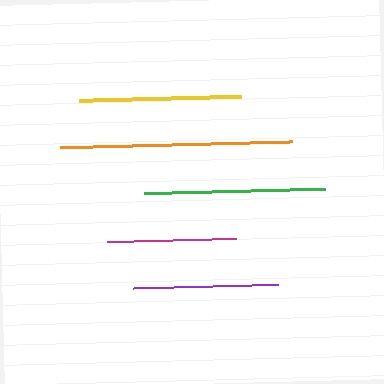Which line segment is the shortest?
The magenta line is the shortest at approximately 130 pixels.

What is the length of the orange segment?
The orange segment is approximately 232 pixels long.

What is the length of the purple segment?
The purple segment is approximately 145 pixels long.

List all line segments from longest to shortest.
From longest to shortest: orange, green, yellow, purple, magenta.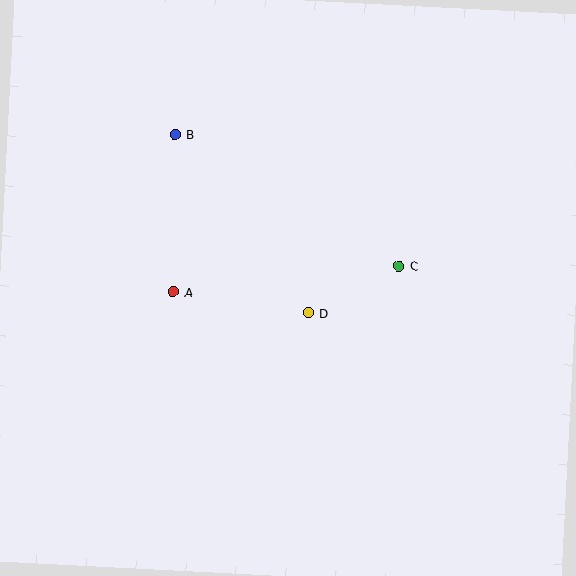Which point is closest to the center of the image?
Point D at (308, 313) is closest to the center.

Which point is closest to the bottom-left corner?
Point A is closest to the bottom-left corner.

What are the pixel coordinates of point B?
Point B is at (175, 134).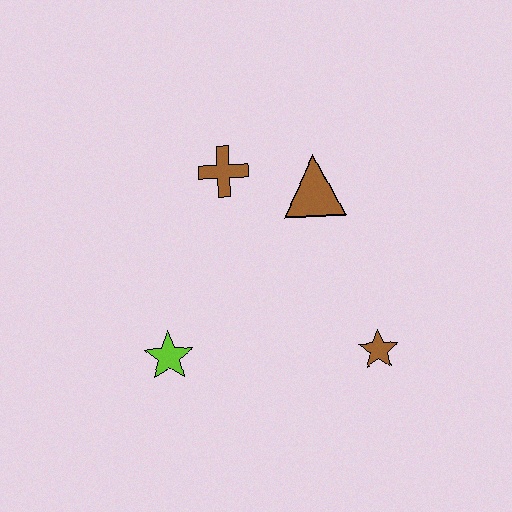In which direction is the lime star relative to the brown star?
The lime star is to the left of the brown star.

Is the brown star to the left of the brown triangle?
No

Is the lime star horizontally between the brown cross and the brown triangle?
No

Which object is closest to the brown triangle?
The brown cross is closest to the brown triangle.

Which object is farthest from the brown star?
The brown cross is farthest from the brown star.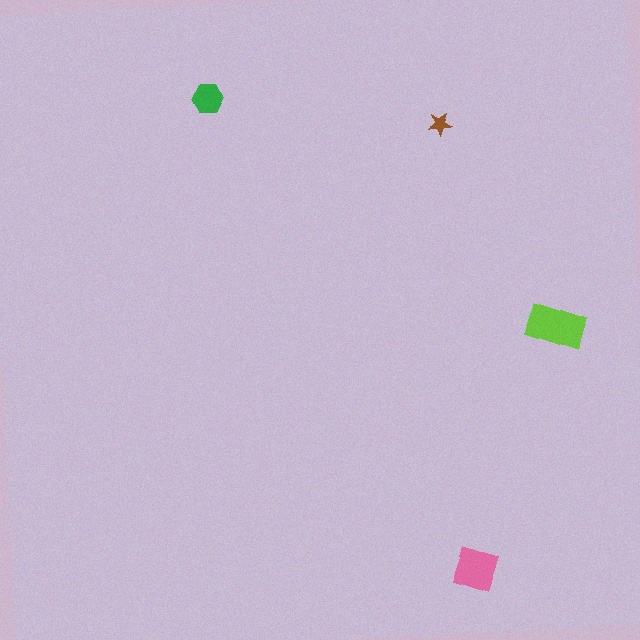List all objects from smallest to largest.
The brown star, the green hexagon, the pink diamond, the lime rectangle.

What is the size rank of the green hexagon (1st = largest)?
3rd.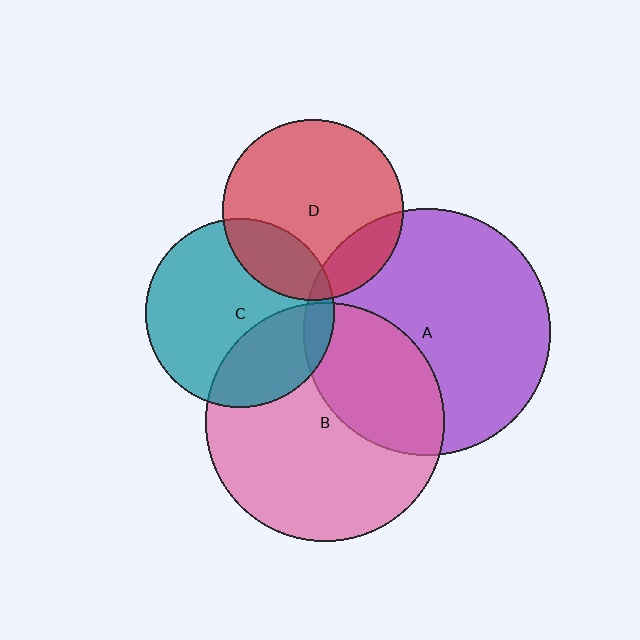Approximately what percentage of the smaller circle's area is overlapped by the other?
Approximately 20%.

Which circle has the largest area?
Circle A (purple).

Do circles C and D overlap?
Yes.